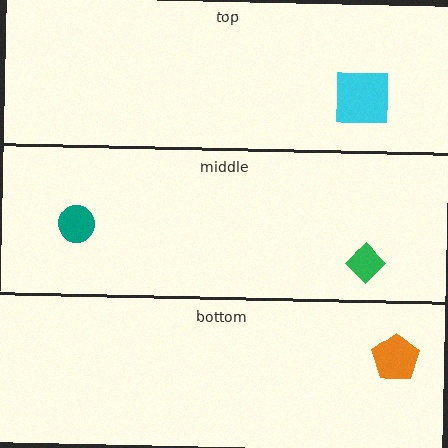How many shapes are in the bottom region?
1.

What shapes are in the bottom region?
The orange pentagon.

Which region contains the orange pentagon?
The bottom region.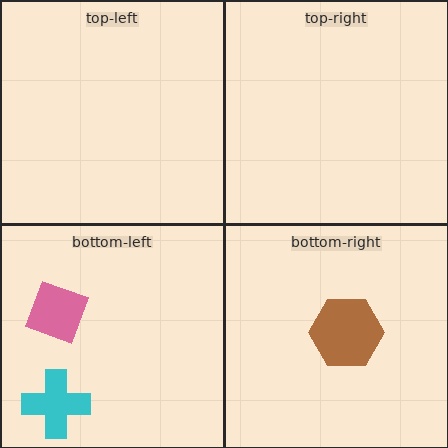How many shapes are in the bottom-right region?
1.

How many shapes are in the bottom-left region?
2.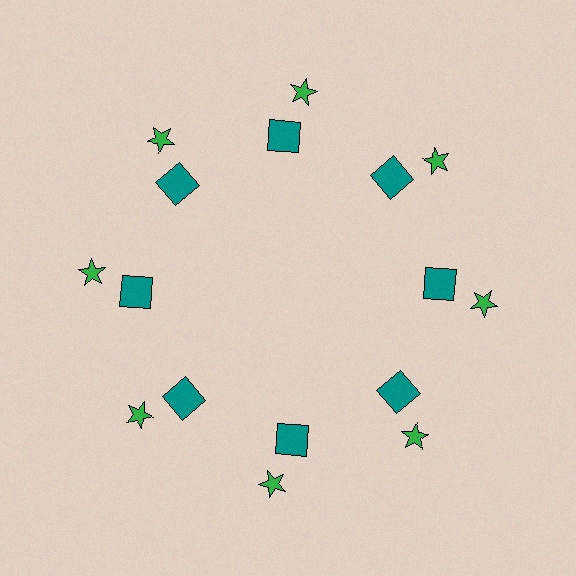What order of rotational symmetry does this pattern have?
This pattern has 8-fold rotational symmetry.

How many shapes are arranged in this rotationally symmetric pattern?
There are 16 shapes, arranged in 8 groups of 2.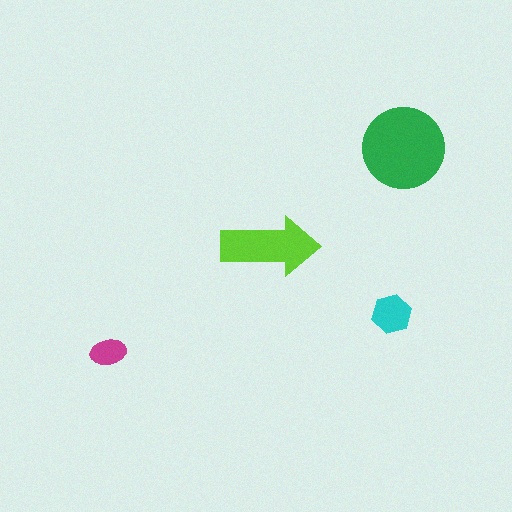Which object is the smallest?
The magenta ellipse.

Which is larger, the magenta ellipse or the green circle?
The green circle.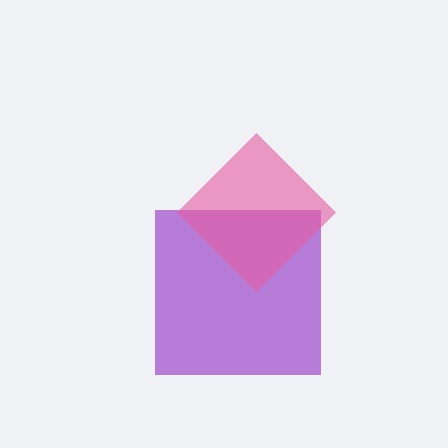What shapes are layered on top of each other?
The layered shapes are: a purple square, a pink diamond.